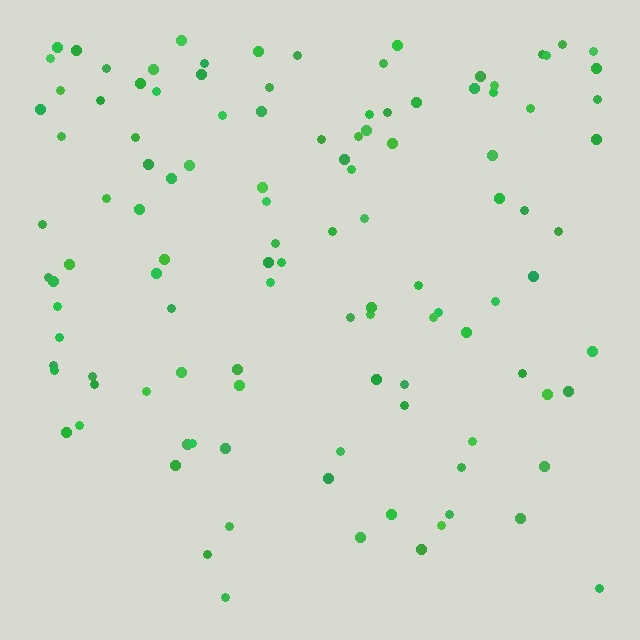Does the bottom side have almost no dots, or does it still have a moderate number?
Still a moderate number, just noticeably fewer than the top.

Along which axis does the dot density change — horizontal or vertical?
Vertical.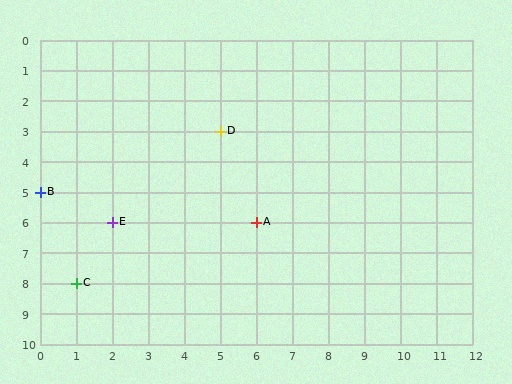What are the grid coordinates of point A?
Point A is at grid coordinates (6, 6).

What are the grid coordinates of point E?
Point E is at grid coordinates (2, 6).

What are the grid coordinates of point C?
Point C is at grid coordinates (1, 8).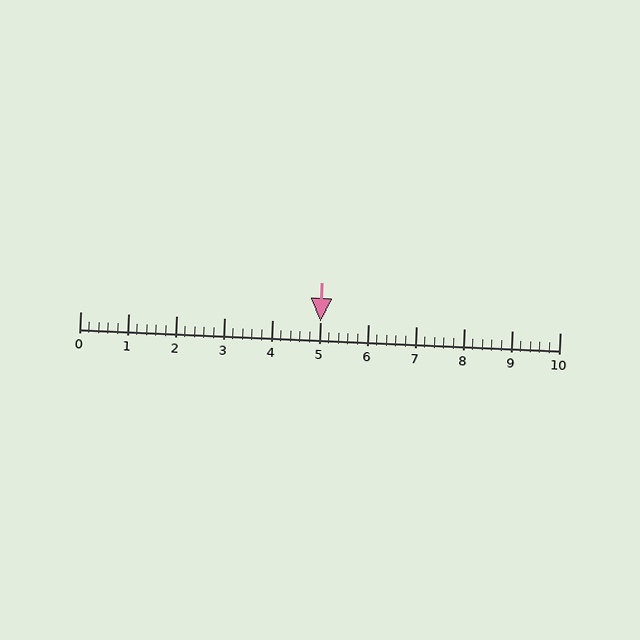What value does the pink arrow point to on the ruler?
The pink arrow points to approximately 5.0.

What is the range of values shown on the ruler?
The ruler shows values from 0 to 10.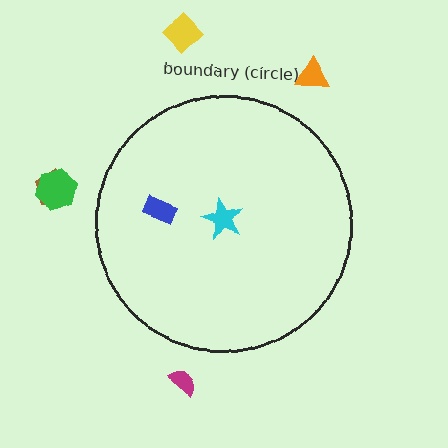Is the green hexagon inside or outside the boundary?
Outside.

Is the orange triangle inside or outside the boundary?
Outside.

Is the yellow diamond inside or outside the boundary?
Outside.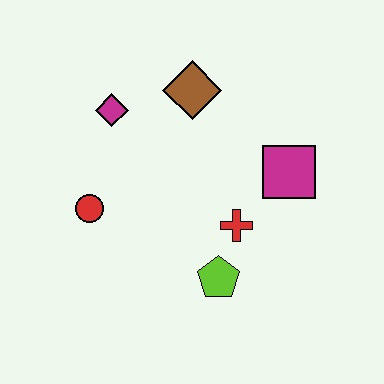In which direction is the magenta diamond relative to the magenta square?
The magenta diamond is to the left of the magenta square.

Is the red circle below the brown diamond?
Yes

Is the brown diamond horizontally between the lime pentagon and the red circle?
Yes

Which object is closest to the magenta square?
The red cross is closest to the magenta square.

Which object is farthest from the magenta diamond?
The lime pentagon is farthest from the magenta diamond.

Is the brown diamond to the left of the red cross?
Yes